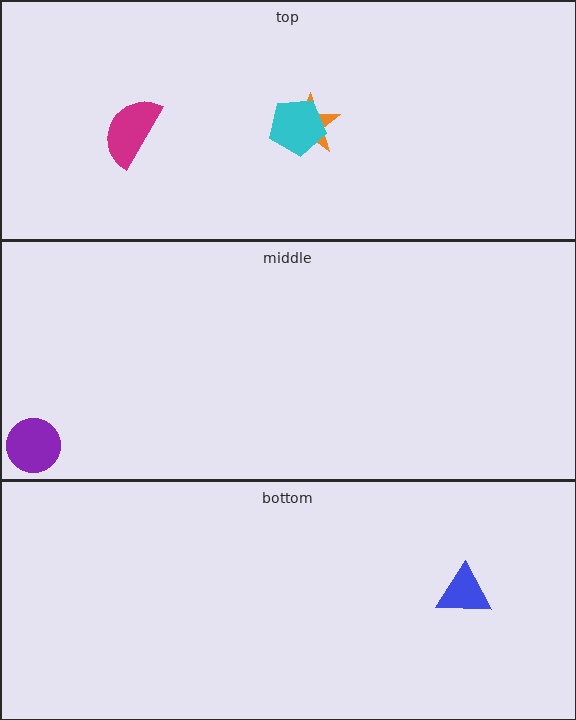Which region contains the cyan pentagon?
The top region.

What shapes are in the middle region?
The purple circle.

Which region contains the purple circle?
The middle region.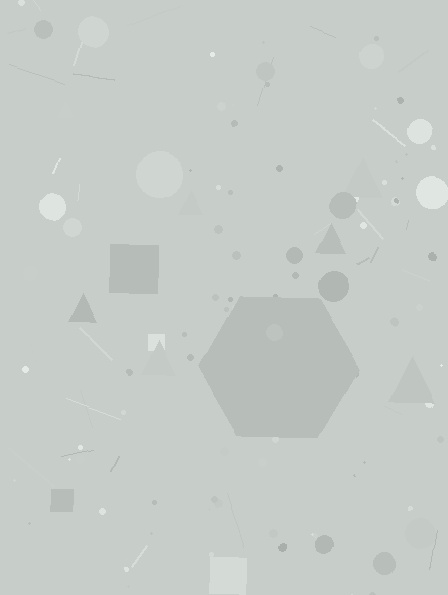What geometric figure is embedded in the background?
A hexagon is embedded in the background.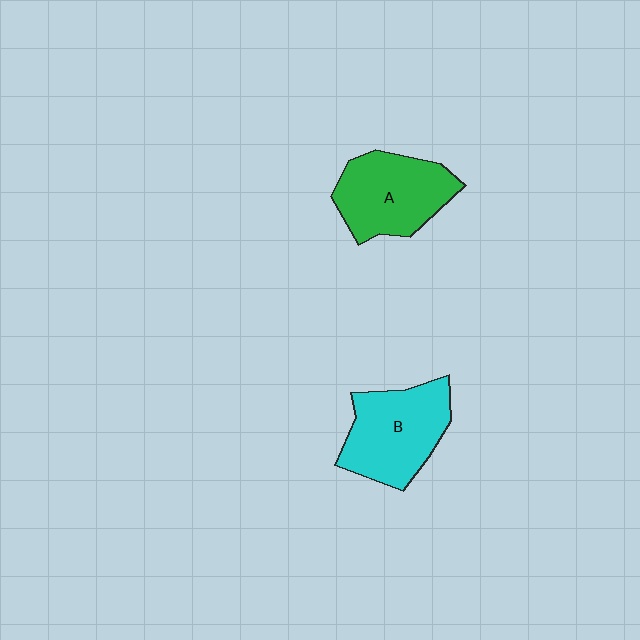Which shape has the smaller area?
Shape A (green).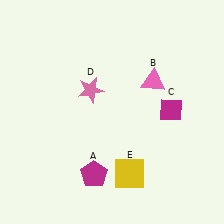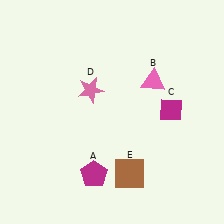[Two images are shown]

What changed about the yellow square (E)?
In Image 1, E is yellow. In Image 2, it changed to brown.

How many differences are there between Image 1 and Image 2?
There is 1 difference between the two images.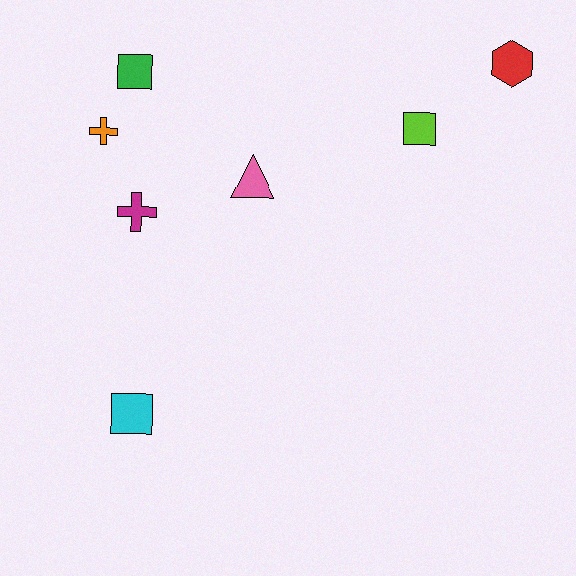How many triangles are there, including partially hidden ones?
There is 1 triangle.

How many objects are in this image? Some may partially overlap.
There are 7 objects.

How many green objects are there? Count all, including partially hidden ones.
There is 1 green object.